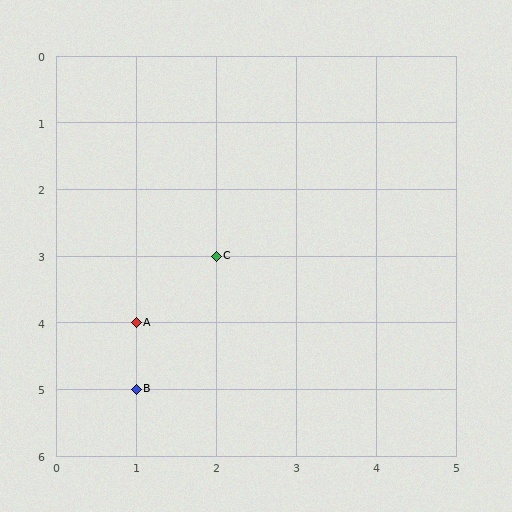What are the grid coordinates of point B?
Point B is at grid coordinates (1, 5).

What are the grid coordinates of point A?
Point A is at grid coordinates (1, 4).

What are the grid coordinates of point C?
Point C is at grid coordinates (2, 3).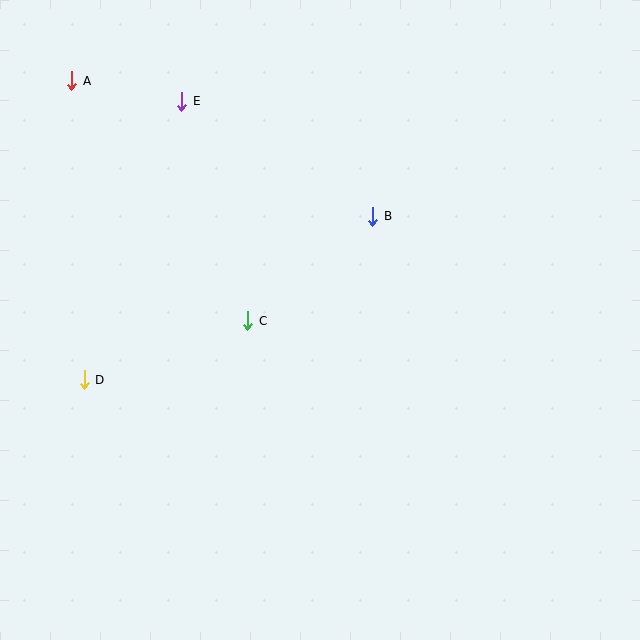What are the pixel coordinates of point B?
Point B is at (373, 216).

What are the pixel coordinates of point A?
Point A is at (72, 81).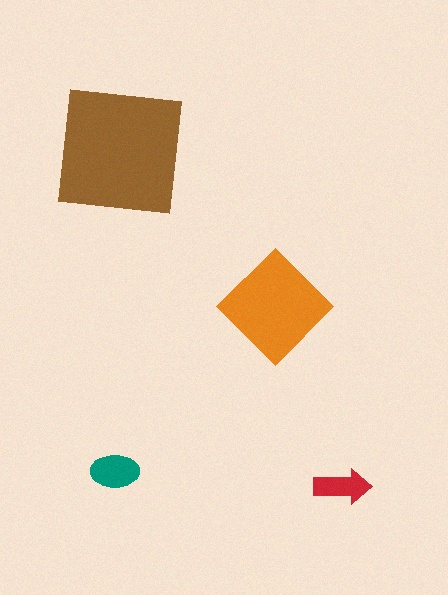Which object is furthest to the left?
The teal ellipse is leftmost.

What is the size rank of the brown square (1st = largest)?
1st.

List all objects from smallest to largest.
The red arrow, the teal ellipse, the orange diamond, the brown square.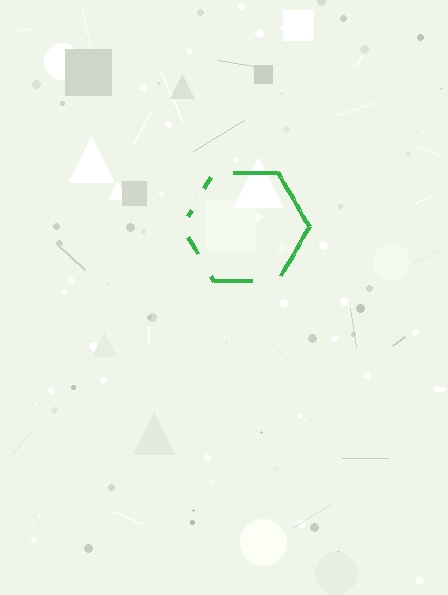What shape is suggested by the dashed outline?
The dashed outline suggests a hexagon.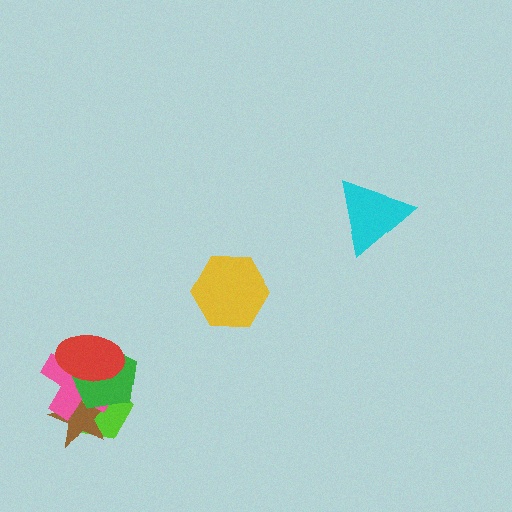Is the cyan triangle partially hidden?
No, no other shape covers it.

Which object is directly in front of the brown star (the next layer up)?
The pink cross is directly in front of the brown star.